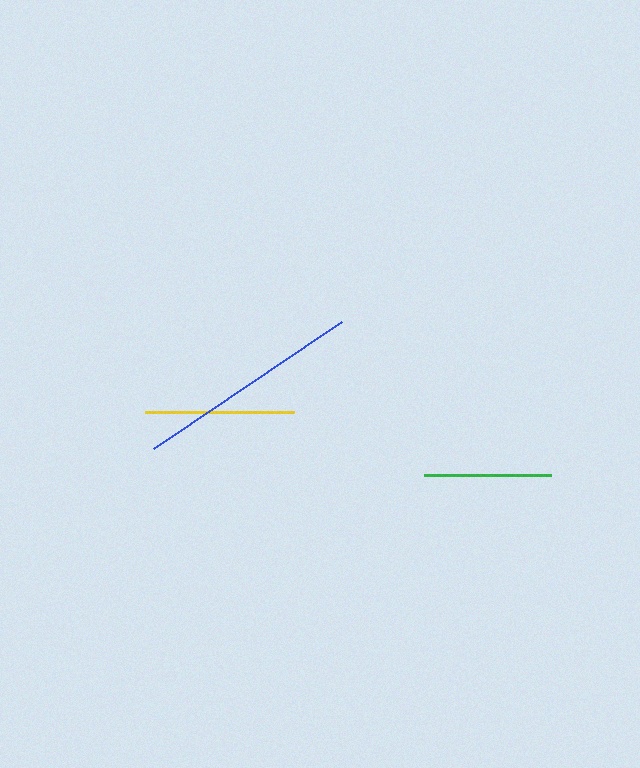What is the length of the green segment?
The green segment is approximately 127 pixels long.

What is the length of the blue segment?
The blue segment is approximately 227 pixels long.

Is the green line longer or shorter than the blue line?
The blue line is longer than the green line.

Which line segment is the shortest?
The green line is the shortest at approximately 127 pixels.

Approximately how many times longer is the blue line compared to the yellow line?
The blue line is approximately 1.5 times the length of the yellow line.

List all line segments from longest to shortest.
From longest to shortest: blue, yellow, green.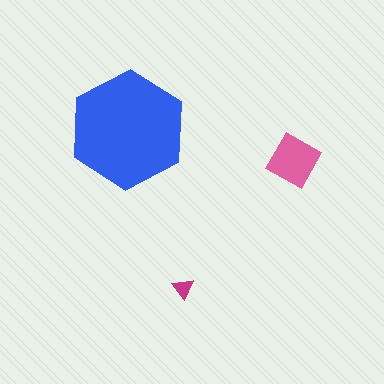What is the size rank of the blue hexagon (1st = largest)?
1st.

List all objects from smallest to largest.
The magenta triangle, the pink square, the blue hexagon.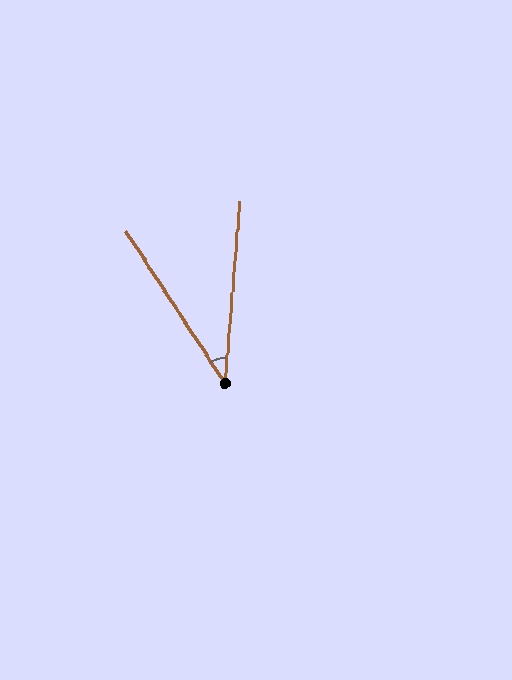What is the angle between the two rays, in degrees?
Approximately 38 degrees.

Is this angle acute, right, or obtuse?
It is acute.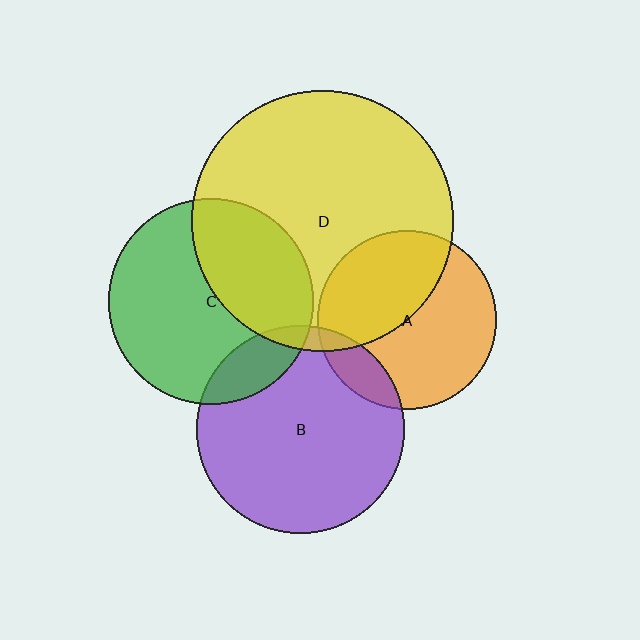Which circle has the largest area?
Circle D (yellow).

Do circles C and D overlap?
Yes.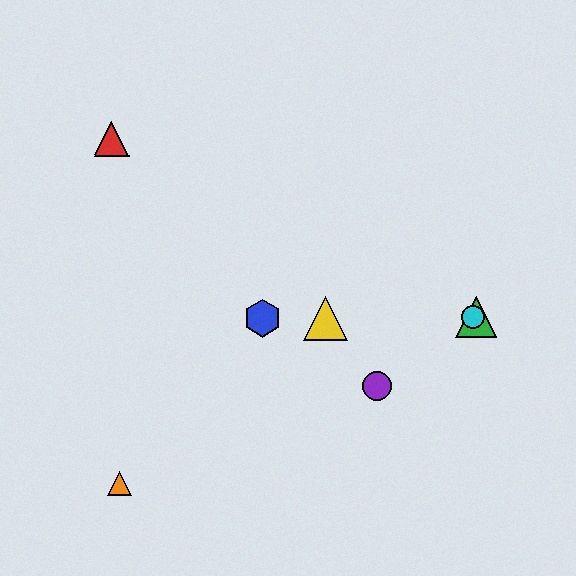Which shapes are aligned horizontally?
The blue hexagon, the green triangle, the yellow triangle, the cyan circle are aligned horizontally.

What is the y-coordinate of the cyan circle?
The cyan circle is at y≈318.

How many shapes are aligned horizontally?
4 shapes (the blue hexagon, the green triangle, the yellow triangle, the cyan circle) are aligned horizontally.